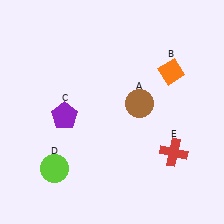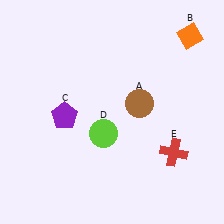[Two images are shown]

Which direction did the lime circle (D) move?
The lime circle (D) moved right.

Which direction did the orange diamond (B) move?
The orange diamond (B) moved up.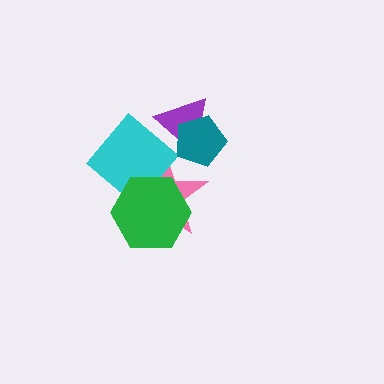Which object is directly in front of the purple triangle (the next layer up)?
The cyan diamond is directly in front of the purple triangle.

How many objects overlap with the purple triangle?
2 objects overlap with the purple triangle.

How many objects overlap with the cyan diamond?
3 objects overlap with the cyan diamond.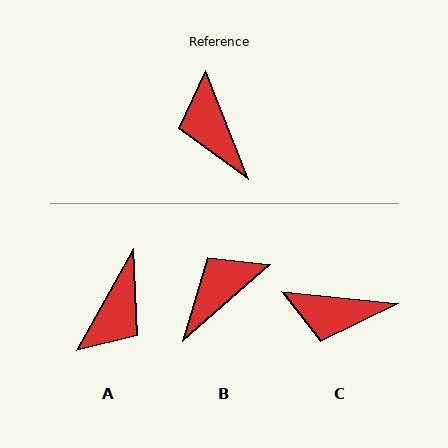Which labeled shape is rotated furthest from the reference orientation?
A, about 129 degrees away.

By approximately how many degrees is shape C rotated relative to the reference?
Approximately 62 degrees counter-clockwise.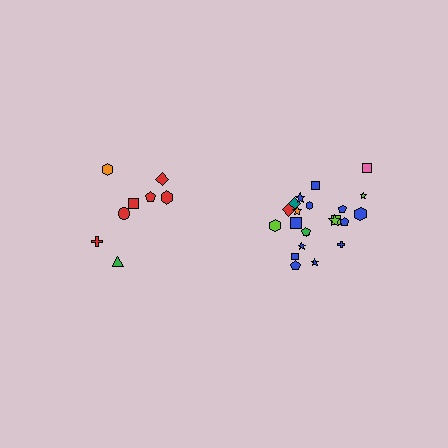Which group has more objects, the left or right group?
The right group.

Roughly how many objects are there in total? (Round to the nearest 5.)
Roughly 30 objects in total.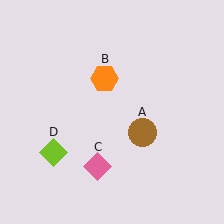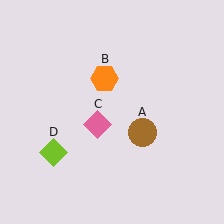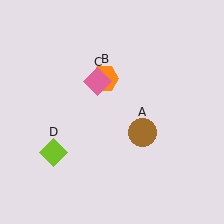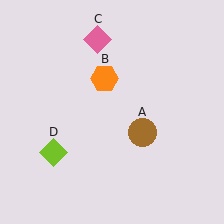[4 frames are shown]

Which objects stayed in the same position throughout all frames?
Brown circle (object A) and orange hexagon (object B) and lime diamond (object D) remained stationary.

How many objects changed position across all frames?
1 object changed position: pink diamond (object C).